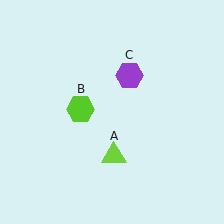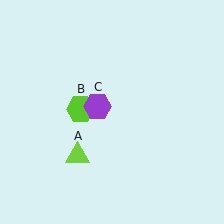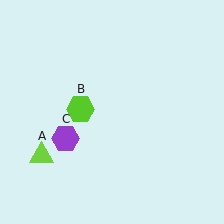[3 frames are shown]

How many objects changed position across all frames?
2 objects changed position: lime triangle (object A), purple hexagon (object C).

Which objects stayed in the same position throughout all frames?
Lime hexagon (object B) remained stationary.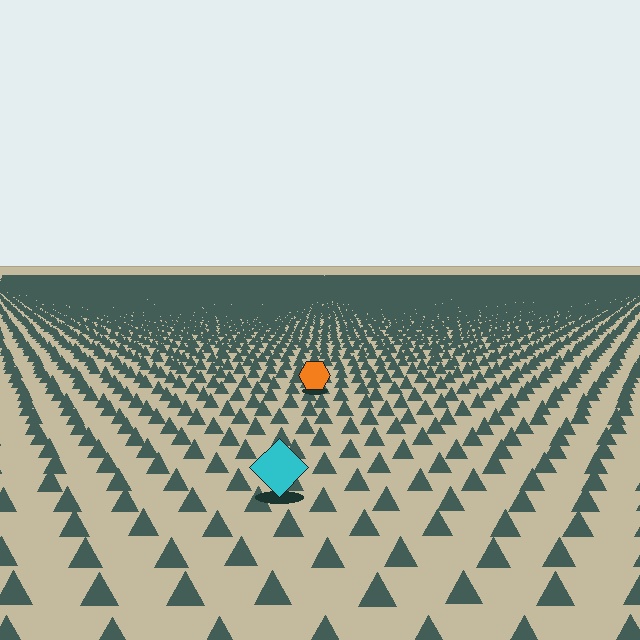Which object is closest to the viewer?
The cyan diamond is closest. The texture marks near it are larger and more spread out.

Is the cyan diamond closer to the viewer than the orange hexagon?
Yes. The cyan diamond is closer — you can tell from the texture gradient: the ground texture is coarser near it.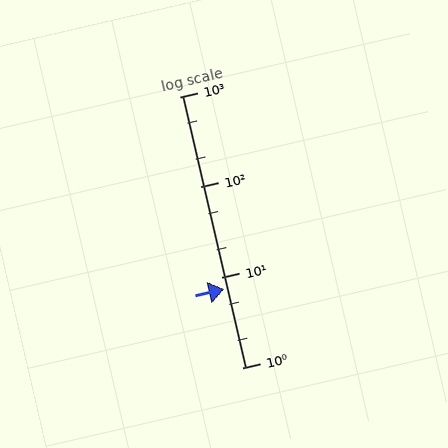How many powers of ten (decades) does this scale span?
The scale spans 3 decades, from 1 to 1000.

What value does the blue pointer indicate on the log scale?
The pointer indicates approximately 7.4.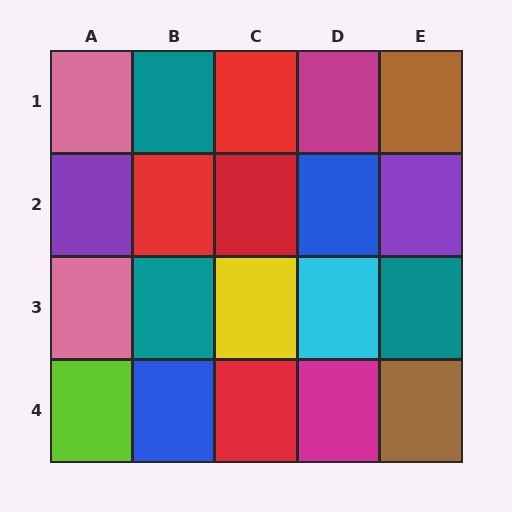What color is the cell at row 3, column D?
Cyan.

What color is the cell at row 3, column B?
Teal.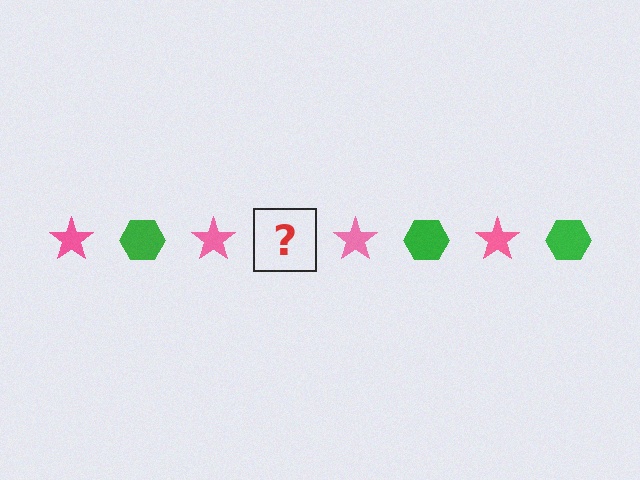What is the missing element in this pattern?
The missing element is a green hexagon.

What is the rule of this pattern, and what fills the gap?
The rule is that the pattern alternates between pink star and green hexagon. The gap should be filled with a green hexagon.